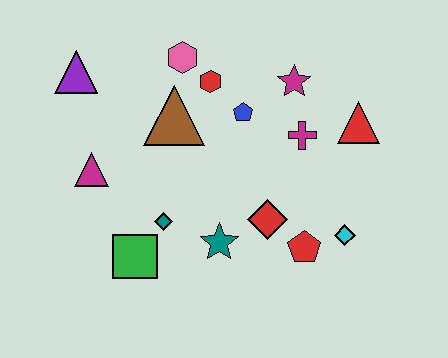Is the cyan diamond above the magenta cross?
No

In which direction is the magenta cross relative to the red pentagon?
The magenta cross is above the red pentagon.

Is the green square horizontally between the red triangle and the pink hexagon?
No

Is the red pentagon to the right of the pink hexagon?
Yes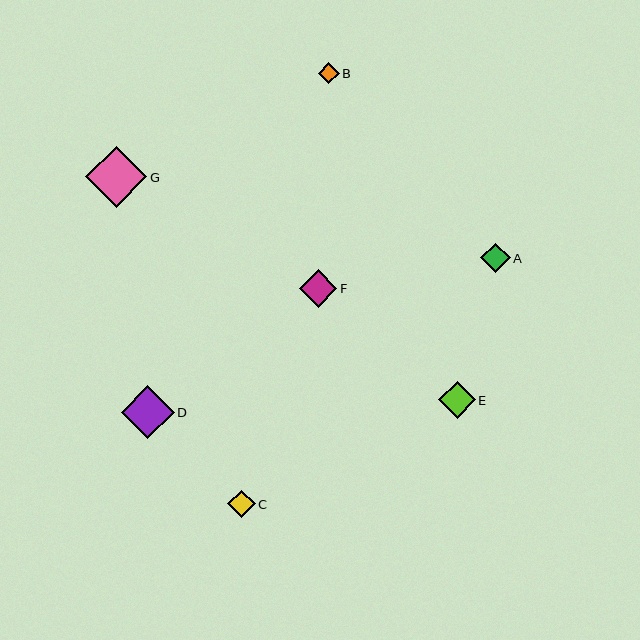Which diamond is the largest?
Diamond G is the largest with a size of approximately 61 pixels.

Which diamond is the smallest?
Diamond B is the smallest with a size of approximately 21 pixels.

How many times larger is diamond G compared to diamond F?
Diamond G is approximately 1.6 times the size of diamond F.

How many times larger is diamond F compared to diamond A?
Diamond F is approximately 1.3 times the size of diamond A.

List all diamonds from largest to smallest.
From largest to smallest: G, D, F, E, A, C, B.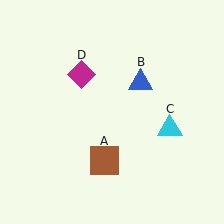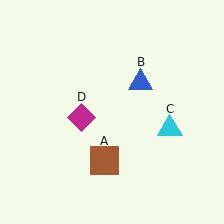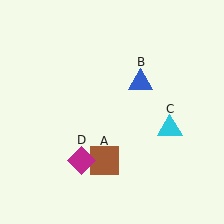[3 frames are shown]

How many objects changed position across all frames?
1 object changed position: magenta diamond (object D).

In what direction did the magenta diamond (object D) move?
The magenta diamond (object D) moved down.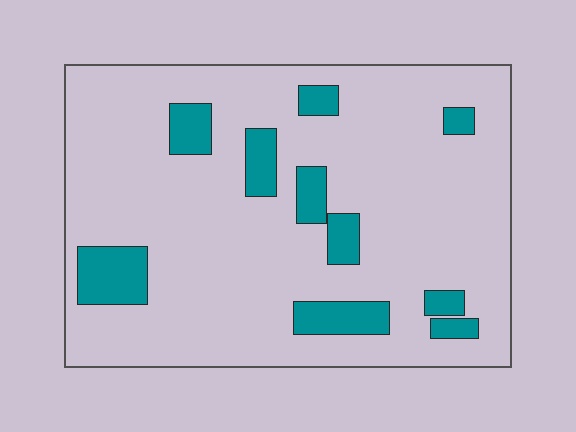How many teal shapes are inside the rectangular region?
10.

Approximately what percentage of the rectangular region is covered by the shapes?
Approximately 15%.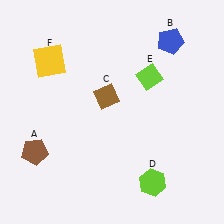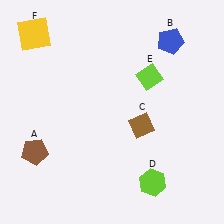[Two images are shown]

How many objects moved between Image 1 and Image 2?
2 objects moved between the two images.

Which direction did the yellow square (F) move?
The yellow square (F) moved up.